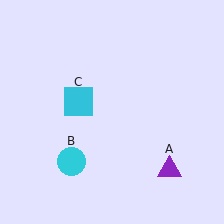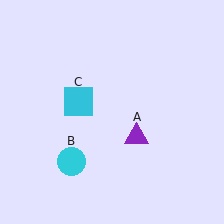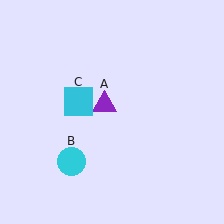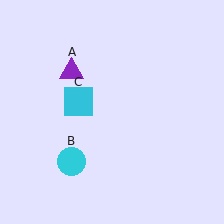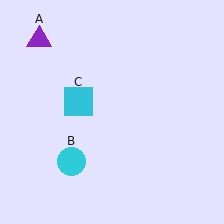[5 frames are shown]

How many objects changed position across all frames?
1 object changed position: purple triangle (object A).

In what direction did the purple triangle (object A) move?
The purple triangle (object A) moved up and to the left.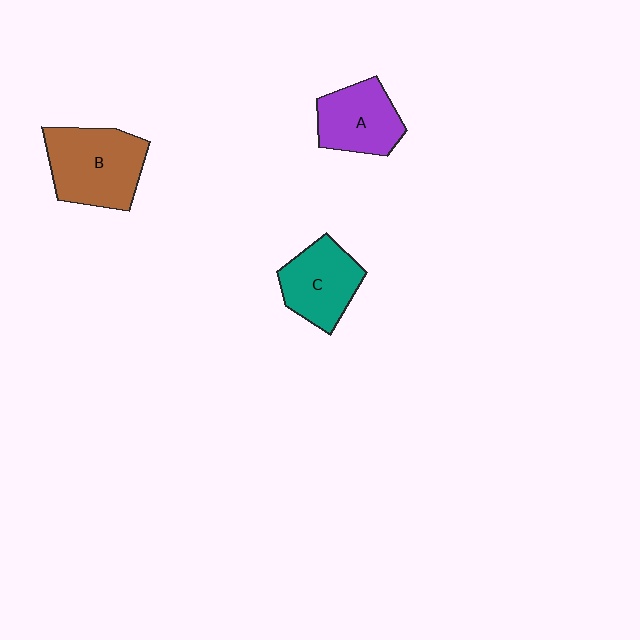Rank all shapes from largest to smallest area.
From largest to smallest: B (brown), C (teal), A (purple).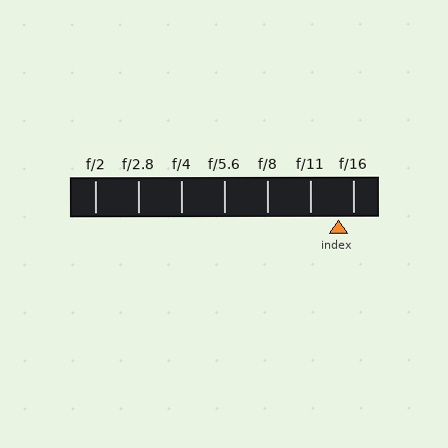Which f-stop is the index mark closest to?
The index mark is closest to f/16.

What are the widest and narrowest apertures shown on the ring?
The widest aperture shown is f/2 and the narrowest is f/16.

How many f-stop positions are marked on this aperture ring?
There are 7 f-stop positions marked.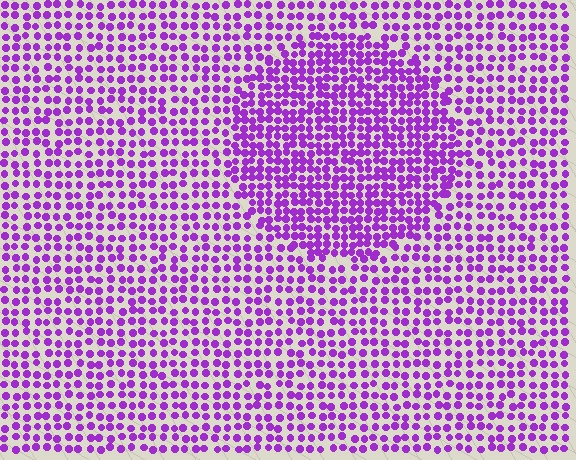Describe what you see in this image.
The image contains small purple elements arranged at two different densities. A circle-shaped region is visible where the elements are more densely packed than the surrounding area.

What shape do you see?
I see a circle.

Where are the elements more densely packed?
The elements are more densely packed inside the circle boundary.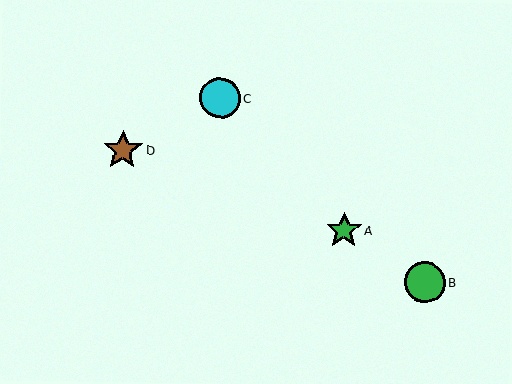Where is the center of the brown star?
The center of the brown star is at (123, 150).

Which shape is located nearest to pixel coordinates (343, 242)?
The green star (labeled A) at (344, 231) is nearest to that location.